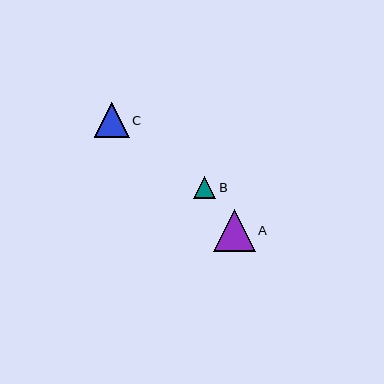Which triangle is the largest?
Triangle A is the largest with a size of approximately 42 pixels.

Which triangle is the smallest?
Triangle B is the smallest with a size of approximately 22 pixels.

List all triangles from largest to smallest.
From largest to smallest: A, C, B.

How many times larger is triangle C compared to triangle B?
Triangle C is approximately 1.6 times the size of triangle B.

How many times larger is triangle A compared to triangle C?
Triangle A is approximately 1.2 times the size of triangle C.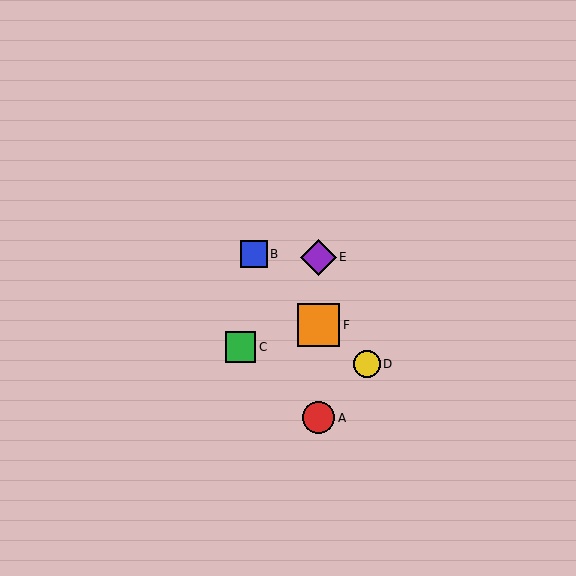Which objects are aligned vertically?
Objects A, E, F are aligned vertically.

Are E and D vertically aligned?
No, E is at x≈319 and D is at x≈367.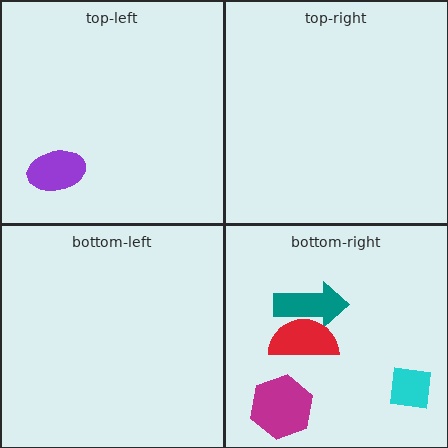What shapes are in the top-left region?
The purple ellipse.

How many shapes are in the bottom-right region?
4.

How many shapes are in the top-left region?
1.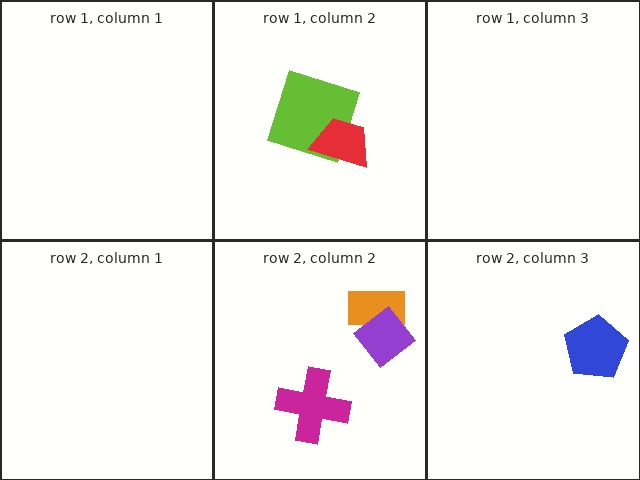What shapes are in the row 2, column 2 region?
The orange rectangle, the purple diamond, the magenta cross.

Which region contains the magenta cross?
The row 2, column 2 region.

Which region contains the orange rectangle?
The row 2, column 2 region.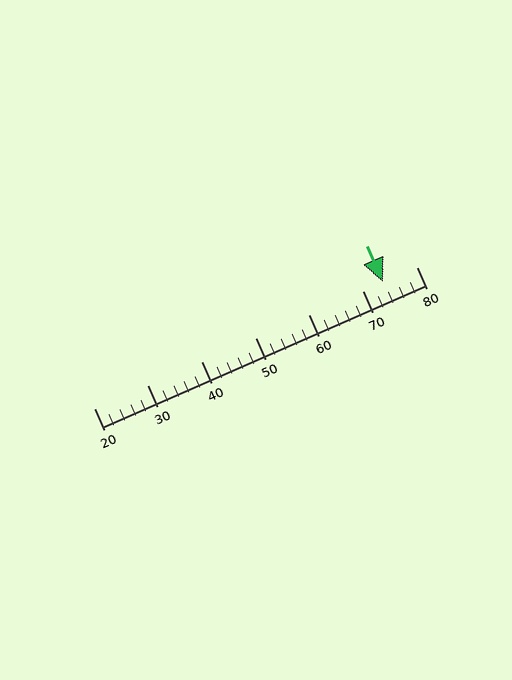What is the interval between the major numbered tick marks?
The major tick marks are spaced 10 units apart.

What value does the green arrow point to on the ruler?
The green arrow points to approximately 74.